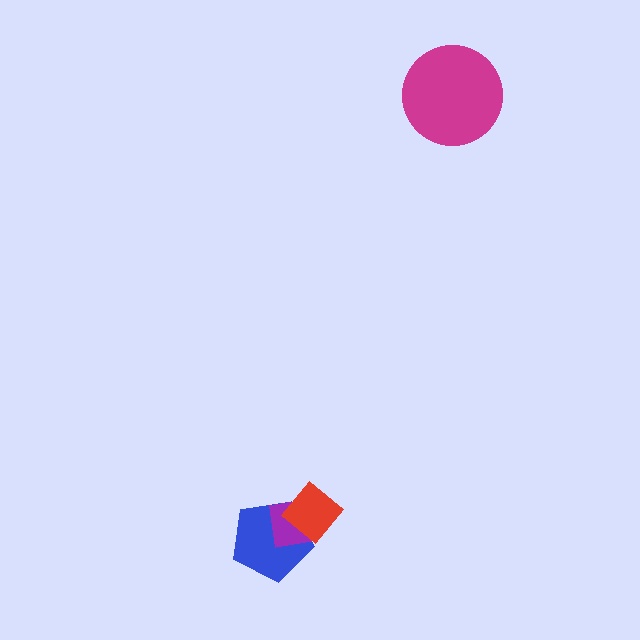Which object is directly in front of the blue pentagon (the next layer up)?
The purple square is directly in front of the blue pentagon.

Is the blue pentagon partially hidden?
Yes, it is partially covered by another shape.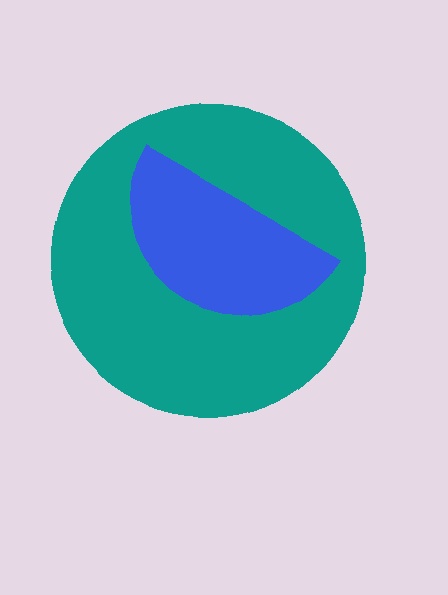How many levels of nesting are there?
2.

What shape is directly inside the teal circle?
The blue semicircle.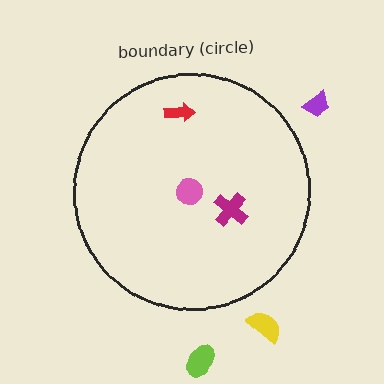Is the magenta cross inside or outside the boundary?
Inside.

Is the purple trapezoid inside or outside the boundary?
Outside.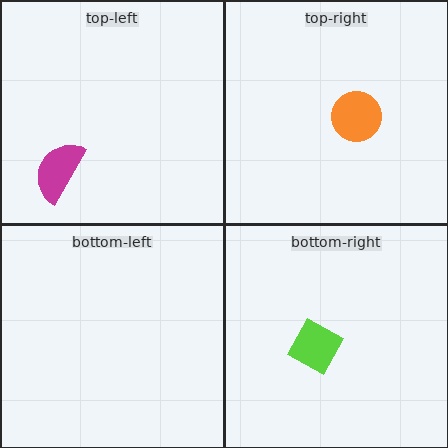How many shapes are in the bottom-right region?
1.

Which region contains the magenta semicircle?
The top-left region.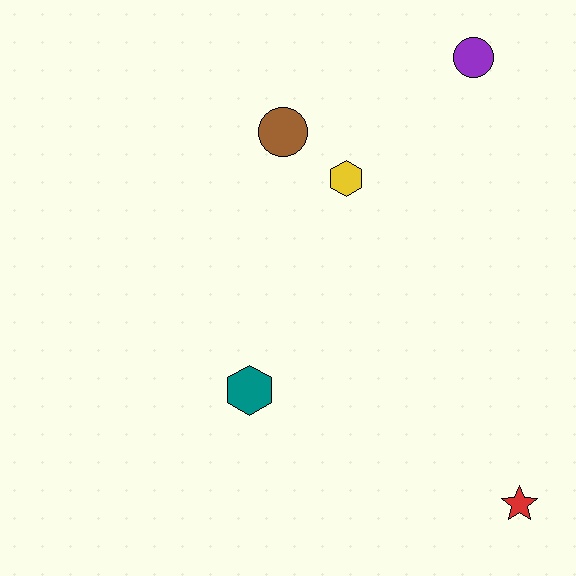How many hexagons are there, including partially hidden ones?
There are 2 hexagons.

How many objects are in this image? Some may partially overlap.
There are 5 objects.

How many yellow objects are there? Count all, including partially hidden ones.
There is 1 yellow object.